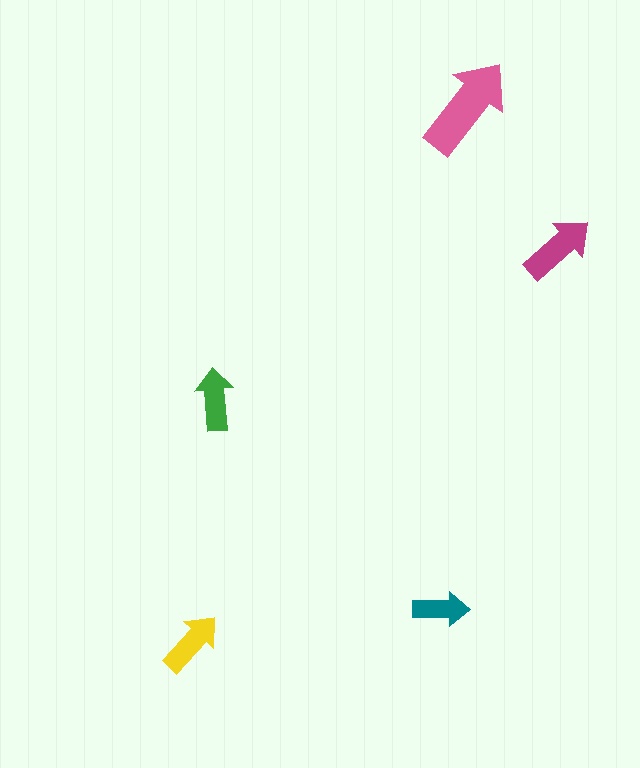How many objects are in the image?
There are 5 objects in the image.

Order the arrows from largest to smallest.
the pink one, the magenta one, the yellow one, the green one, the teal one.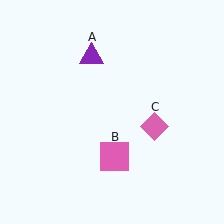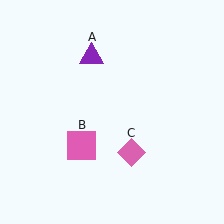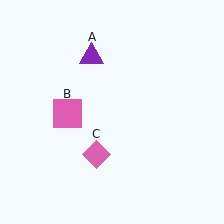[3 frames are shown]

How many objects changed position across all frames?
2 objects changed position: pink square (object B), pink diamond (object C).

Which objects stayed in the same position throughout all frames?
Purple triangle (object A) remained stationary.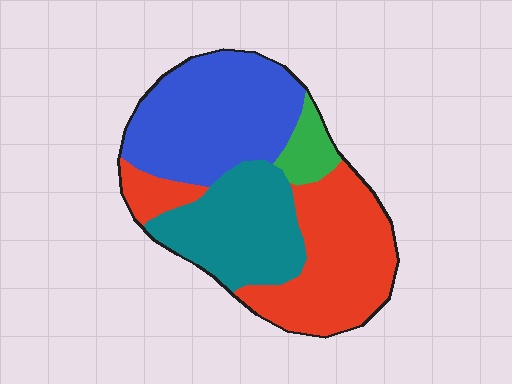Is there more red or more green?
Red.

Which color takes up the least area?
Green, at roughly 5%.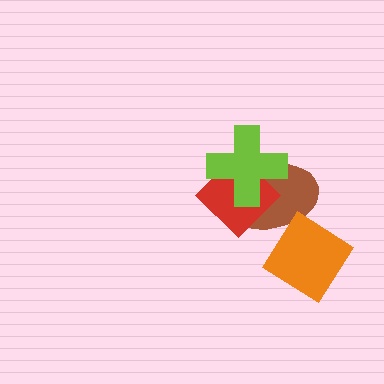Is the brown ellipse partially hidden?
Yes, it is partially covered by another shape.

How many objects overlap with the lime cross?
2 objects overlap with the lime cross.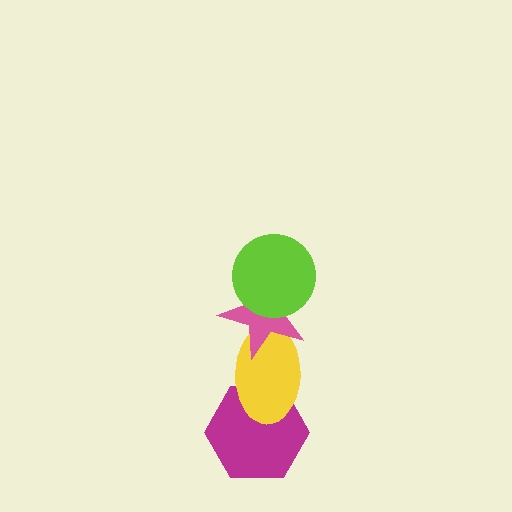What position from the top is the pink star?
The pink star is 2nd from the top.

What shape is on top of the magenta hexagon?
The yellow ellipse is on top of the magenta hexagon.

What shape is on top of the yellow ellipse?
The pink star is on top of the yellow ellipse.